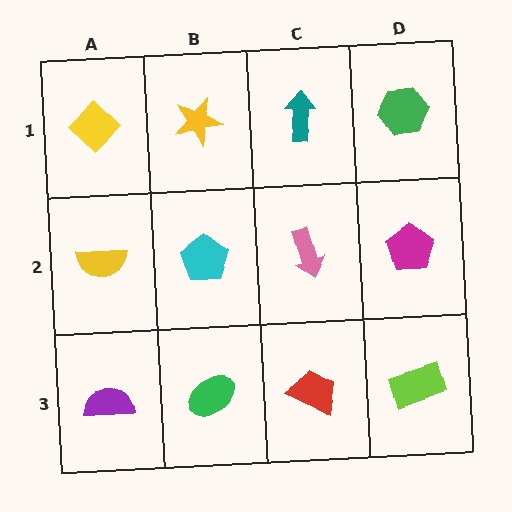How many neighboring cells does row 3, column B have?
3.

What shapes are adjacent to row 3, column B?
A cyan pentagon (row 2, column B), a purple semicircle (row 3, column A), a red trapezoid (row 3, column C).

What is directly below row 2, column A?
A purple semicircle.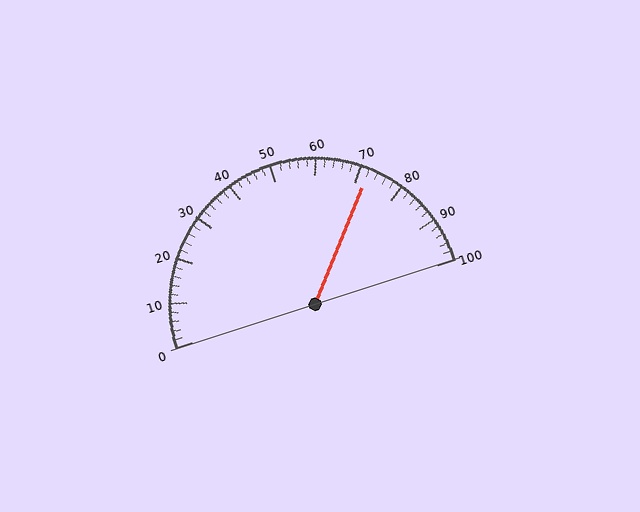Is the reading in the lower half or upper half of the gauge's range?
The reading is in the upper half of the range (0 to 100).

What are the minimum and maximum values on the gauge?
The gauge ranges from 0 to 100.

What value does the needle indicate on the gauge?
The needle indicates approximately 72.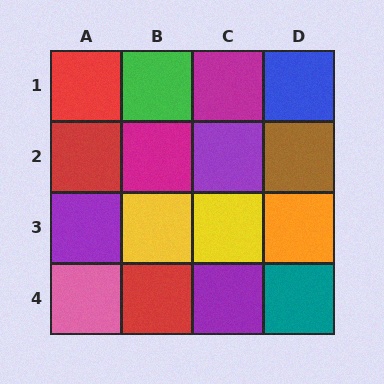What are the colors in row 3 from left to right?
Purple, yellow, yellow, orange.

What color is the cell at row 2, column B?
Magenta.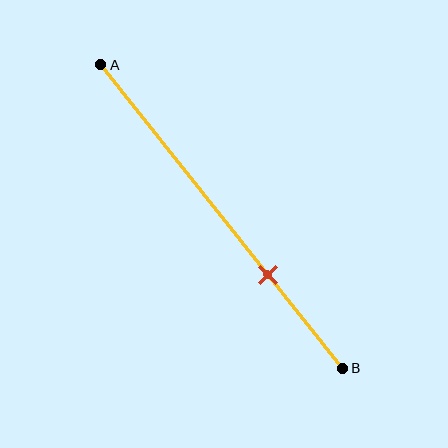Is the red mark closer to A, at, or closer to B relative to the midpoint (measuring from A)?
The red mark is closer to point B than the midpoint of segment AB.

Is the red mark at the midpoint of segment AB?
No, the mark is at about 70% from A, not at the 50% midpoint.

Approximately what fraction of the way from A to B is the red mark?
The red mark is approximately 70% of the way from A to B.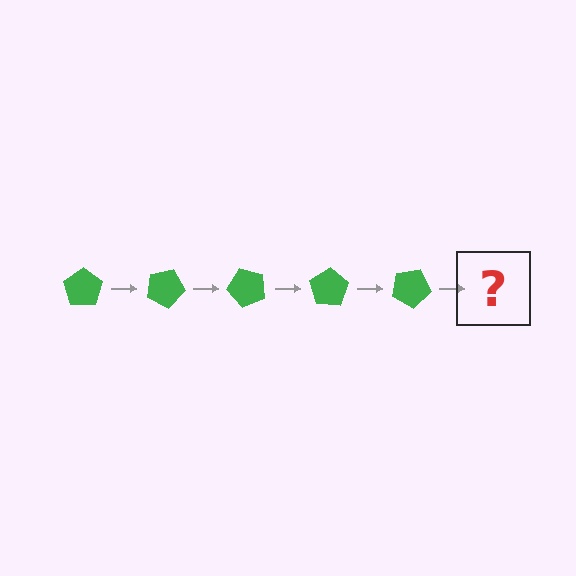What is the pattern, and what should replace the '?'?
The pattern is that the pentagon rotates 25 degrees each step. The '?' should be a green pentagon rotated 125 degrees.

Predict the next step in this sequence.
The next step is a green pentagon rotated 125 degrees.